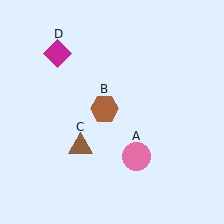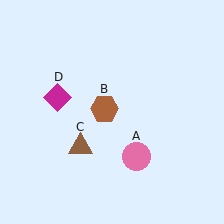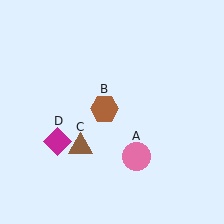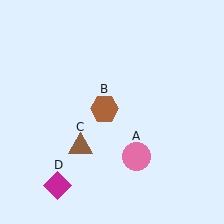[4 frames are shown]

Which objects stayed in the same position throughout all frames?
Pink circle (object A) and brown hexagon (object B) and brown triangle (object C) remained stationary.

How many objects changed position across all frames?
1 object changed position: magenta diamond (object D).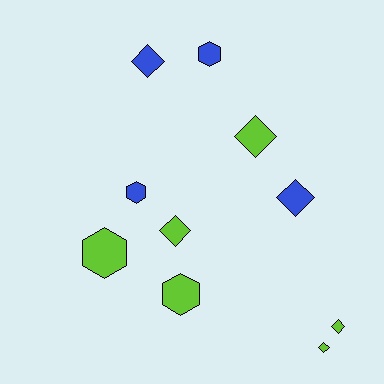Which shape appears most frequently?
Diamond, with 6 objects.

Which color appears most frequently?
Lime, with 6 objects.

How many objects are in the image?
There are 10 objects.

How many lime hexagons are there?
There are 2 lime hexagons.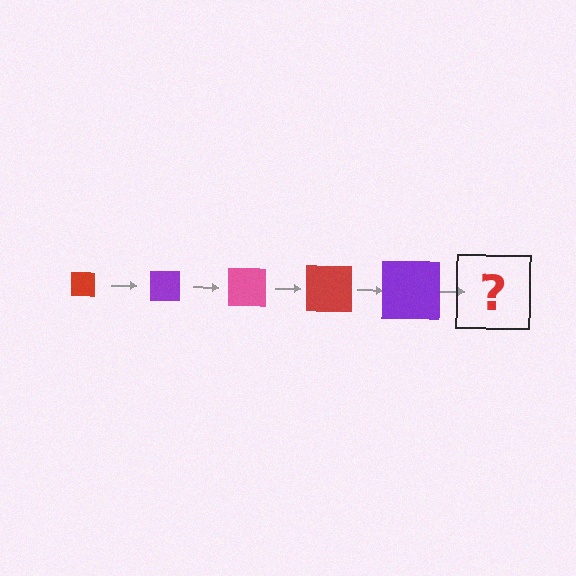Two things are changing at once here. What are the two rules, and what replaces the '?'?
The two rules are that the square grows larger each step and the color cycles through red, purple, and pink. The '?' should be a pink square, larger than the previous one.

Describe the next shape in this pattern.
It should be a pink square, larger than the previous one.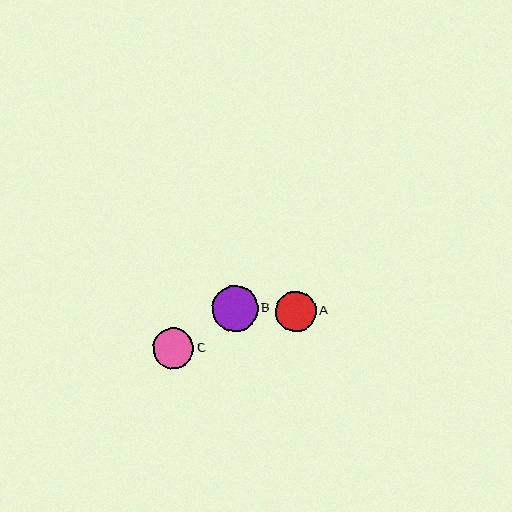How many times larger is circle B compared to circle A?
Circle B is approximately 1.1 times the size of circle A.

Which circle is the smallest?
Circle A is the smallest with a size of approximately 40 pixels.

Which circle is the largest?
Circle B is the largest with a size of approximately 46 pixels.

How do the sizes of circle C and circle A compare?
Circle C and circle A are approximately the same size.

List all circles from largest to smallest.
From largest to smallest: B, C, A.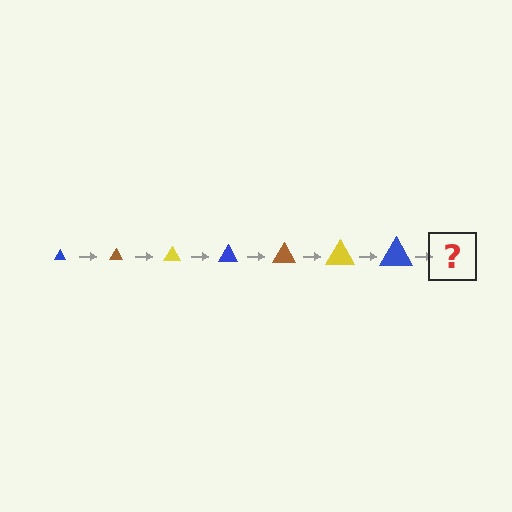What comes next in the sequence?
The next element should be a brown triangle, larger than the previous one.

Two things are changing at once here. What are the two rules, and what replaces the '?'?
The two rules are that the triangle grows larger each step and the color cycles through blue, brown, and yellow. The '?' should be a brown triangle, larger than the previous one.